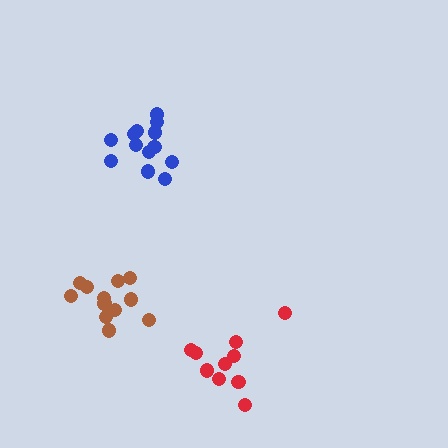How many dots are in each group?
Group 1: 10 dots, Group 2: 13 dots, Group 3: 12 dots (35 total).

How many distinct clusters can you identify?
There are 3 distinct clusters.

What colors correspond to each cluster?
The clusters are colored: red, blue, brown.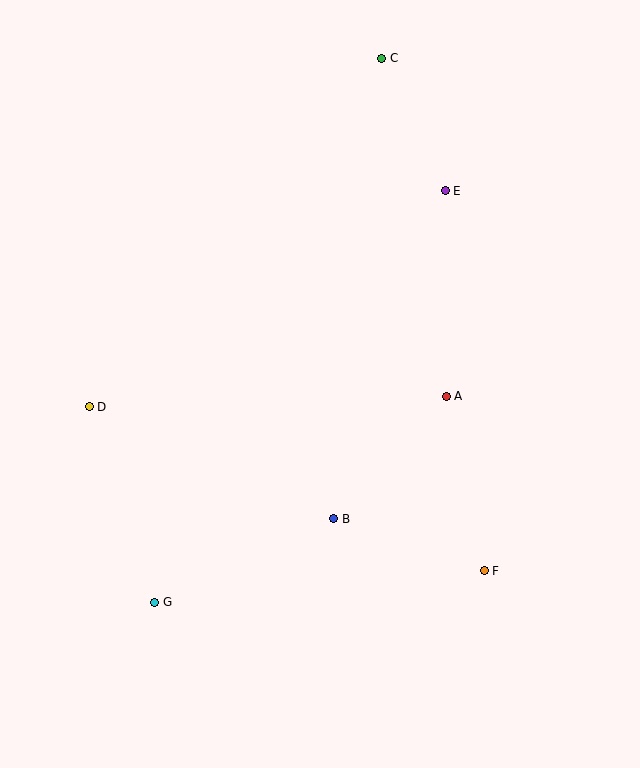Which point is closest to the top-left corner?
Point C is closest to the top-left corner.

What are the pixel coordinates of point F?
Point F is at (484, 571).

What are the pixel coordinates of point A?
Point A is at (446, 396).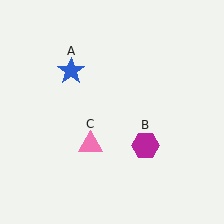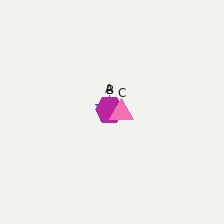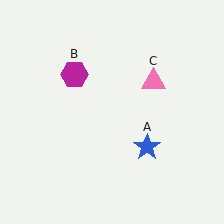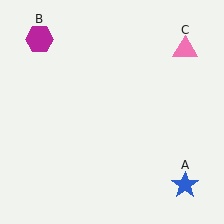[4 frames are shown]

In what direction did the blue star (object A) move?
The blue star (object A) moved down and to the right.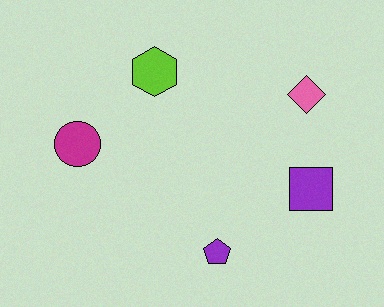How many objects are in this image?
There are 5 objects.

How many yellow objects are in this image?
There are no yellow objects.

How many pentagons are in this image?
There is 1 pentagon.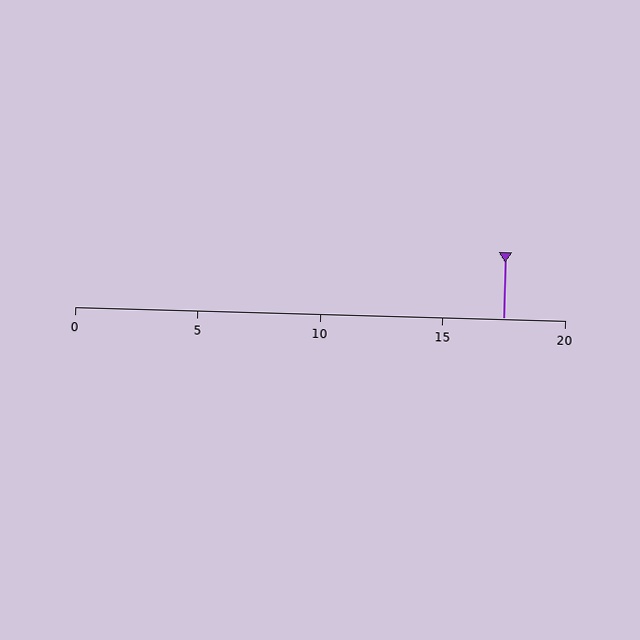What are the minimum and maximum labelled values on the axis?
The axis runs from 0 to 20.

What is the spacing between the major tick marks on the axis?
The major ticks are spaced 5 apart.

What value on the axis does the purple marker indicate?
The marker indicates approximately 17.5.